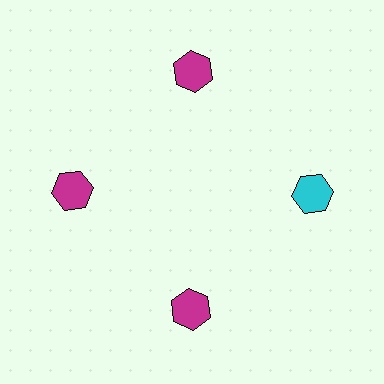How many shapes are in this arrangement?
There are 4 shapes arranged in a ring pattern.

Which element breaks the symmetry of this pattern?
The cyan hexagon at roughly the 3 o'clock position breaks the symmetry. All other shapes are magenta hexagons.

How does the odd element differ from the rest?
It has a different color: cyan instead of magenta.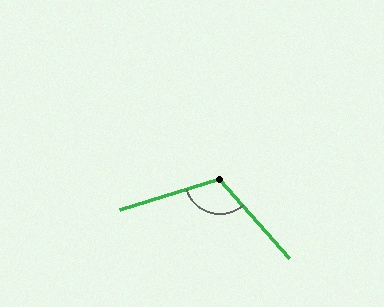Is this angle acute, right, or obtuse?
It is obtuse.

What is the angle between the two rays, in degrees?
Approximately 114 degrees.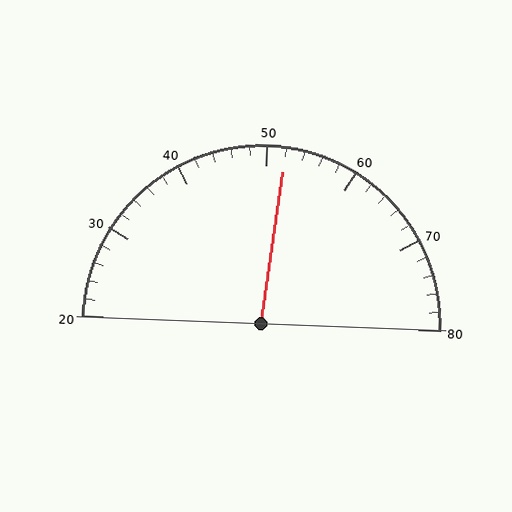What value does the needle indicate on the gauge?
The needle indicates approximately 52.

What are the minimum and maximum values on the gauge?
The gauge ranges from 20 to 80.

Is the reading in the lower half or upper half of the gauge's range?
The reading is in the upper half of the range (20 to 80).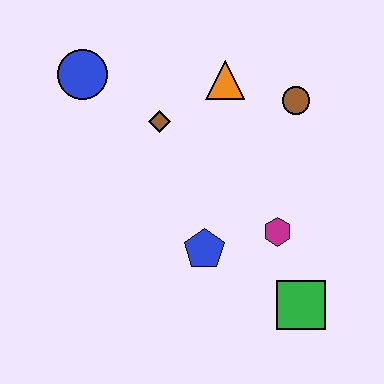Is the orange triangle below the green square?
No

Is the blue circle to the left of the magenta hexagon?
Yes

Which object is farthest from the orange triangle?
The green square is farthest from the orange triangle.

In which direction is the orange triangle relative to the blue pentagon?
The orange triangle is above the blue pentagon.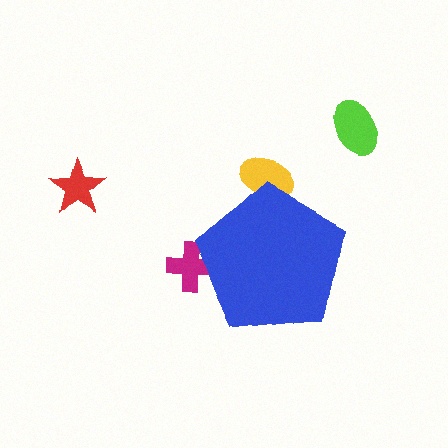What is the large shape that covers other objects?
A blue pentagon.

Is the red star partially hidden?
No, the red star is fully visible.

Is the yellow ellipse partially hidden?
Yes, the yellow ellipse is partially hidden behind the blue pentagon.